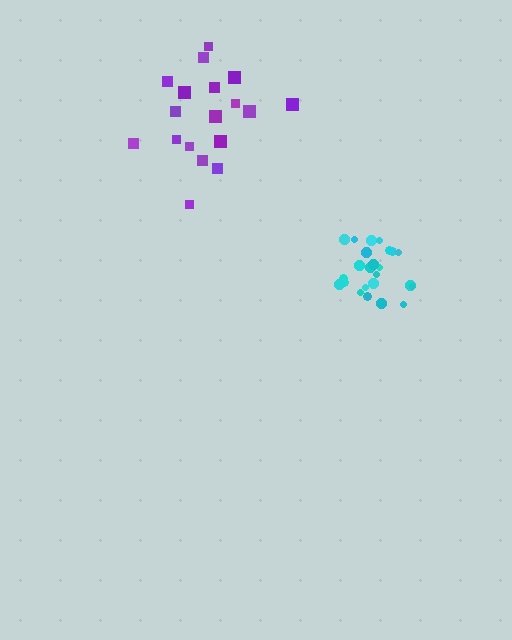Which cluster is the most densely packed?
Cyan.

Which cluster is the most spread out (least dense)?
Purple.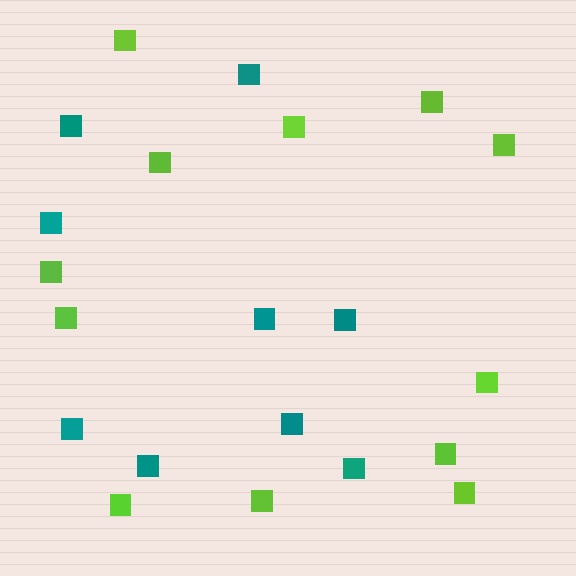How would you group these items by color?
There are 2 groups: one group of teal squares (9) and one group of lime squares (12).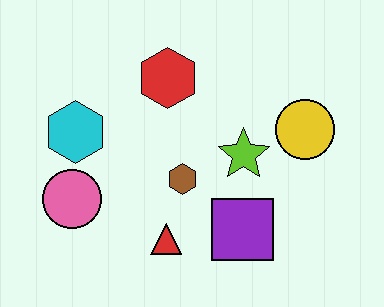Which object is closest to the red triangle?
The brown hexagon is closest to the red triangle.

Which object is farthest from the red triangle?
The yellow circle is farthest from the red triangle.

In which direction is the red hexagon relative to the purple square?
The red hexagon is above the purple square.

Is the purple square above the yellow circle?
No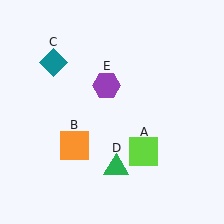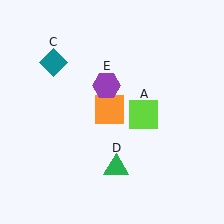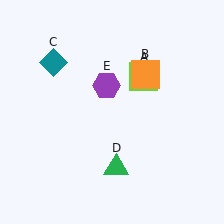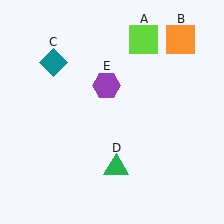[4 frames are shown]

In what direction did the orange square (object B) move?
The orange square (object B) moved up and to the right.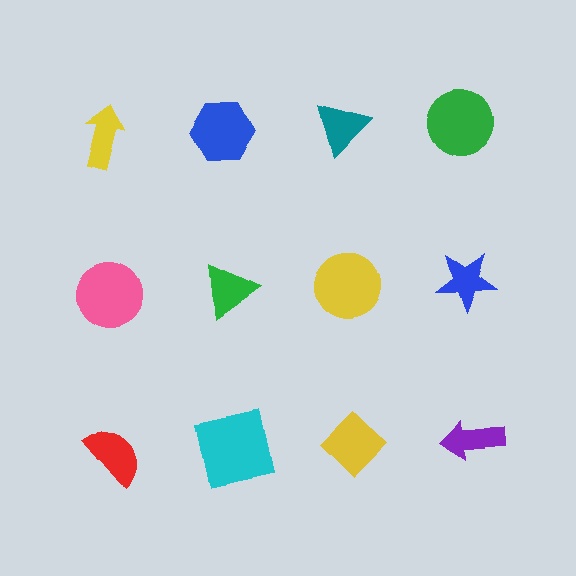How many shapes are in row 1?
4 shapes.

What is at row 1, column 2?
A blue hexagon.